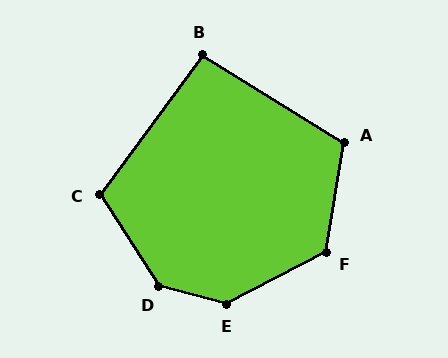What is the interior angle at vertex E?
Approximately 137 degrees (obtuse).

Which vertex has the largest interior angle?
D, at approximately 138 degrees.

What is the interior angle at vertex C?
Approximately 111 degrees (obtuse).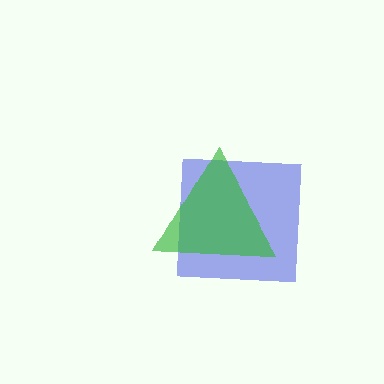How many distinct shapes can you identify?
There are 2 distinct shapes: a blue square, a green triangle.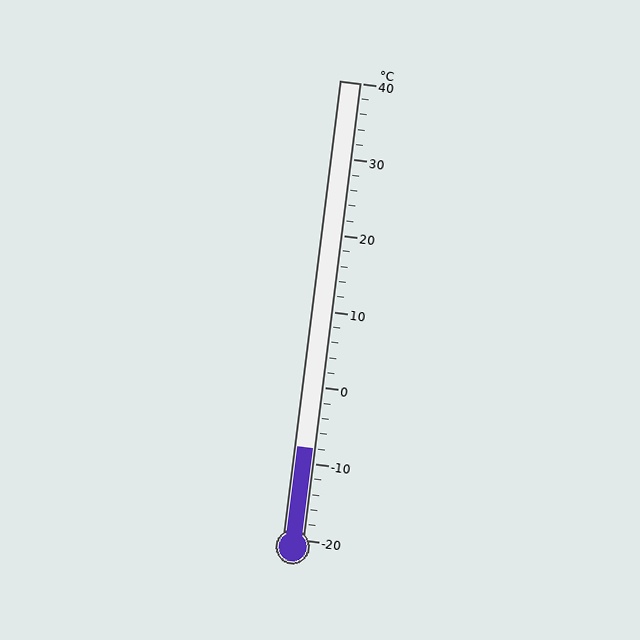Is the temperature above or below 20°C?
The temperature is below 20°C.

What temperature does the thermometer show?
The thermometer shows approximately -8°C.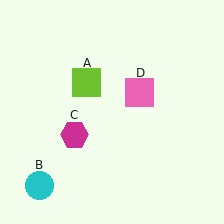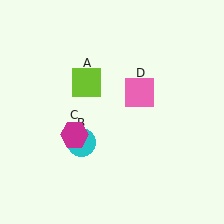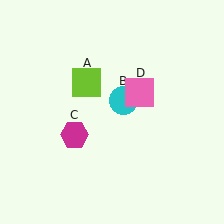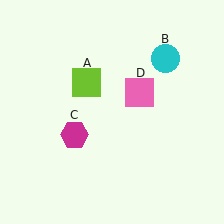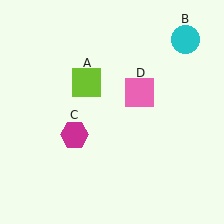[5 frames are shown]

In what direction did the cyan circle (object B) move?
The cyan circle (object B) moved up and to the right.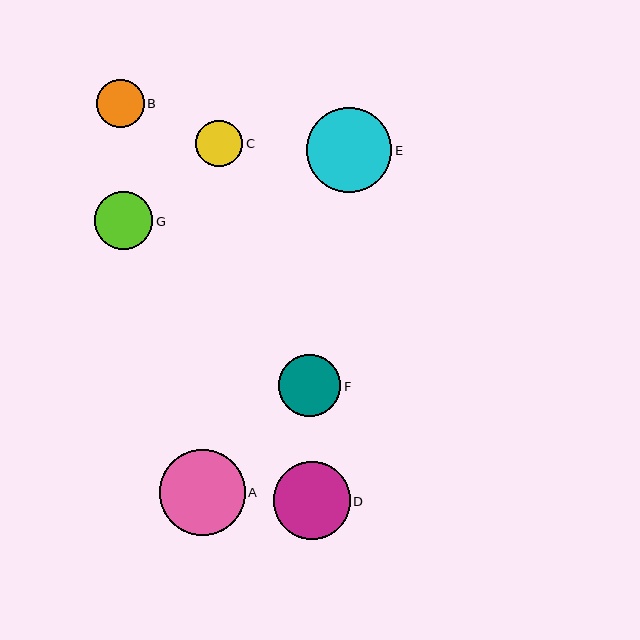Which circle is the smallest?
Circle C is the smallest with a size of approximately 47 pixels.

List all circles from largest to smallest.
From largest to smallest: A, E, D, F, G, B, C.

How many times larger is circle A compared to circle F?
Circle A is approximately 1.4 times the size of circle F.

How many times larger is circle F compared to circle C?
Circle F is approximately 1.3 times the size of circle C.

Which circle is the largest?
Circle A is the largest with a size of approximately 86 pixels.